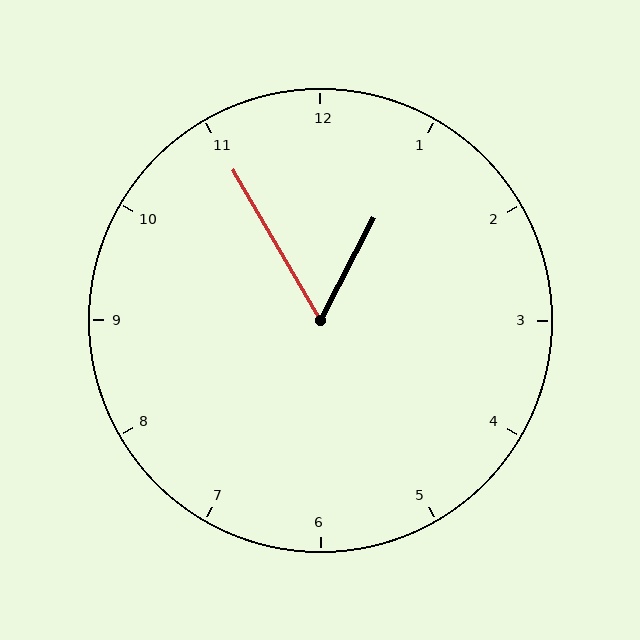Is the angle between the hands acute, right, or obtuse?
It is acute.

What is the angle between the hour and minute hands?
Approximately 58 degrees.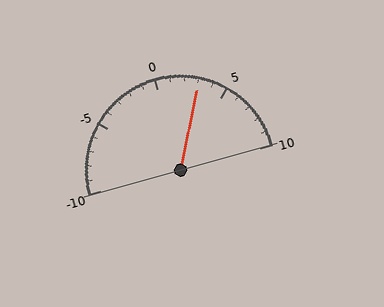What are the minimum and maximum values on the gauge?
The gauge ranges from -10 to 10.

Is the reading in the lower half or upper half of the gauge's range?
The reading is in the upper half of the range (-10 to 10).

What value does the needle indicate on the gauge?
The needle indicates approximately 3.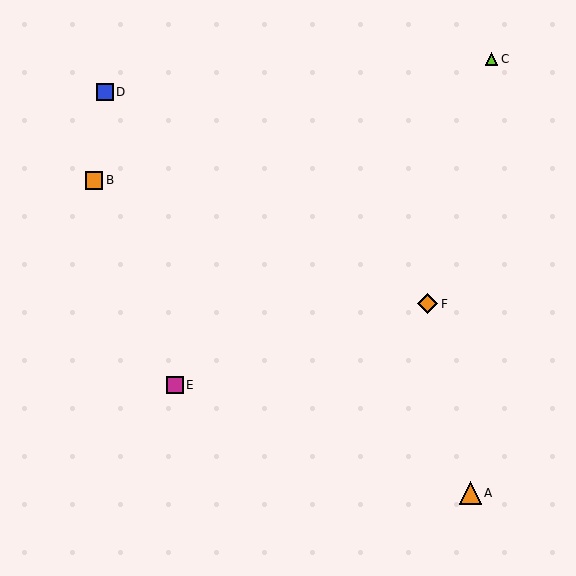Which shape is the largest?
The orange triangle (labeled A) is the largest.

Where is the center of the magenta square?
The center of the magenta square is at (175, 385).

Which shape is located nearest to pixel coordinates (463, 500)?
The orange triangle (labeled A) at (470, 493) is nearest to that location.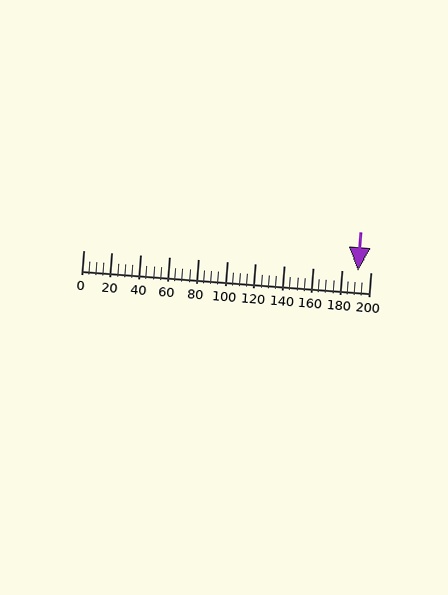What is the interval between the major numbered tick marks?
The major tick marks are spaced 20 units apart.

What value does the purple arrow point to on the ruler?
The purple arrow points to approximately 191.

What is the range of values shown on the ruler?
The ruler shows values from 0 to 200.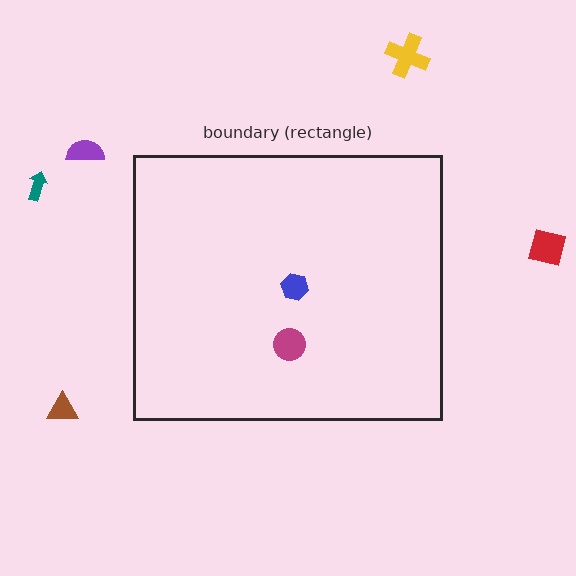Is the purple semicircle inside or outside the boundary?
Outside.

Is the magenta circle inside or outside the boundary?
Inside.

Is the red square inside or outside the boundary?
Outside.